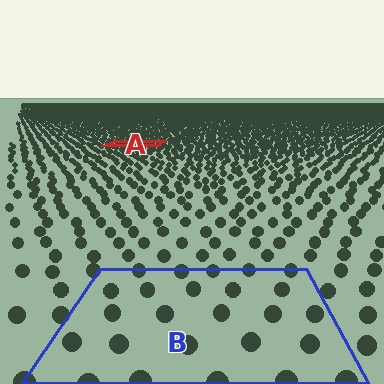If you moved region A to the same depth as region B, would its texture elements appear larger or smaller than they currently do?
They would appear larger. At a closer depth, the same texture elements are projected at a bigger on-screen size.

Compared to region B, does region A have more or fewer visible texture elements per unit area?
Region A has more texture elements per unit area — they are packed more densely because it is farther away.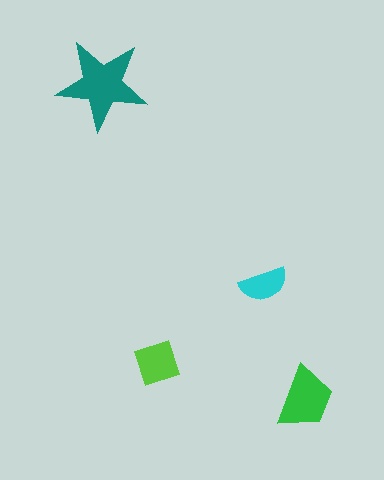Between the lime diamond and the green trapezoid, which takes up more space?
The green trapezoid.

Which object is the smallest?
The cyan semicircle.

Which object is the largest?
The teal star.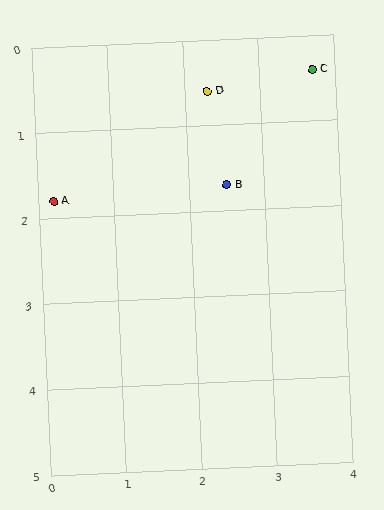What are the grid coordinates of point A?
Point A is at approximately (0.2, 1.8).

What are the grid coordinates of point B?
Point B is at approximately (2.5, 1.7).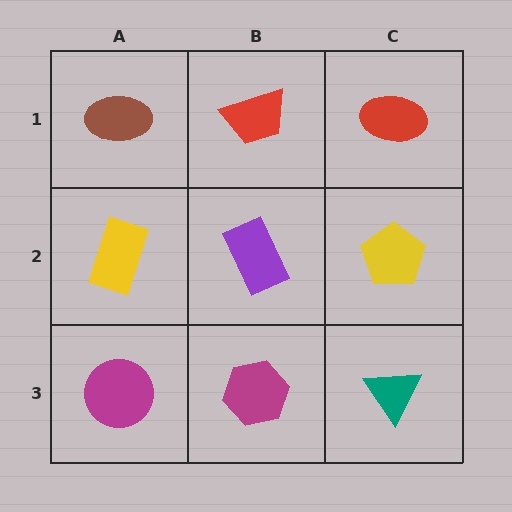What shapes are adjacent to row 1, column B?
A purple rectangle (row 2, column B), a brown ellipse (row 1, column A), a red ellipse (row 1, column C).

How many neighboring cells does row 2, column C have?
3.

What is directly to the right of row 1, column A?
A red trapezoid.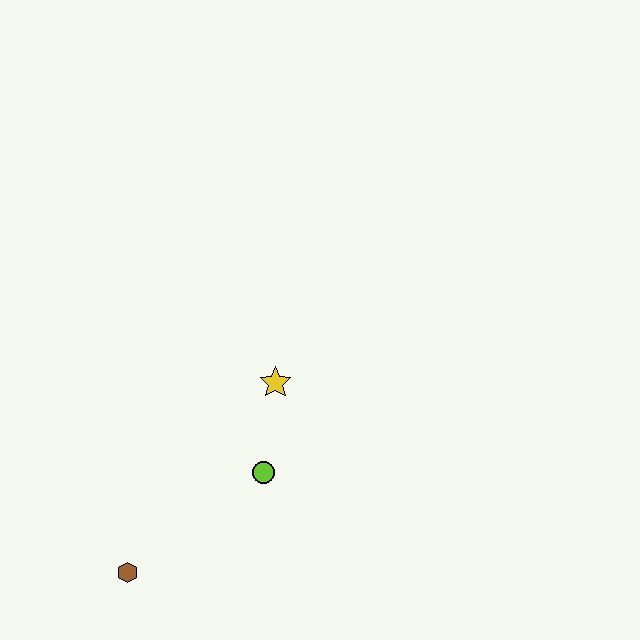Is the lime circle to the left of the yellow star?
Yes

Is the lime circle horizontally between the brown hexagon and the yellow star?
Yes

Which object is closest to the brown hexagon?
The lime circle is closest to the brown hexagon.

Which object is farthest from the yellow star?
The brown hexagon is farthest from the yellow star.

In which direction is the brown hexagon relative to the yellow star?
The brown hexagon is below the yellow star.